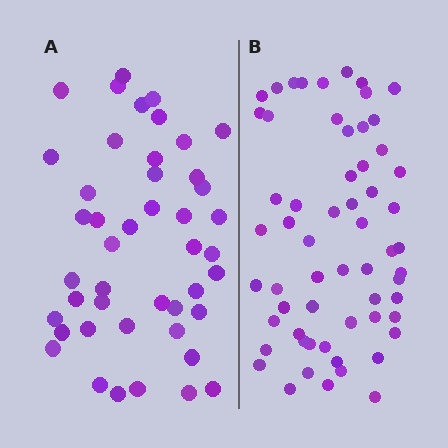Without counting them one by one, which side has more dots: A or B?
Region B (the right region) has more dots.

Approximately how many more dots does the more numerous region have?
Region B has approximately 15 more dots than region A.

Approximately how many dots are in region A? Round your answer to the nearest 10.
About 40 dots. (The exact count is 45, which rounds to 40.)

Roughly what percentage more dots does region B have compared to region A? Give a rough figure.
About 35% more.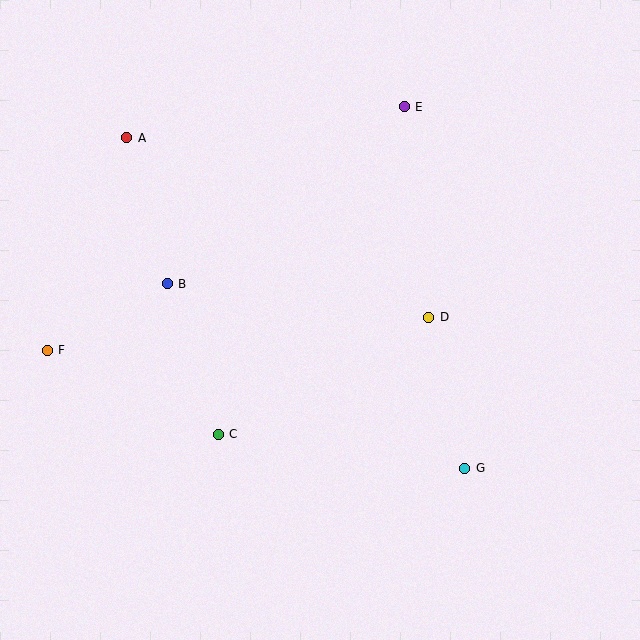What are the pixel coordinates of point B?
Point B is at (167, 284).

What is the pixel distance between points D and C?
The distance between D and C is 241 pixels.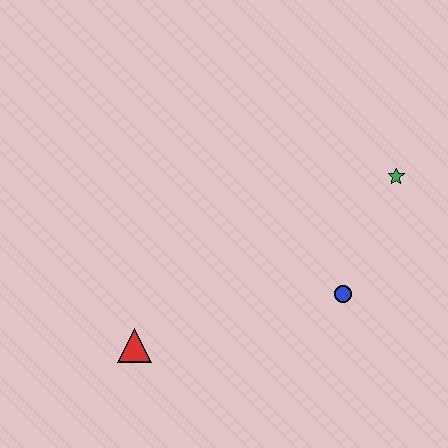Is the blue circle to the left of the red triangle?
No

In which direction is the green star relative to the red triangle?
The green star is to the right of the red triangle.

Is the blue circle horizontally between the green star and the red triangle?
Yes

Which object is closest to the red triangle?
The blue circle is closest to the red triangle.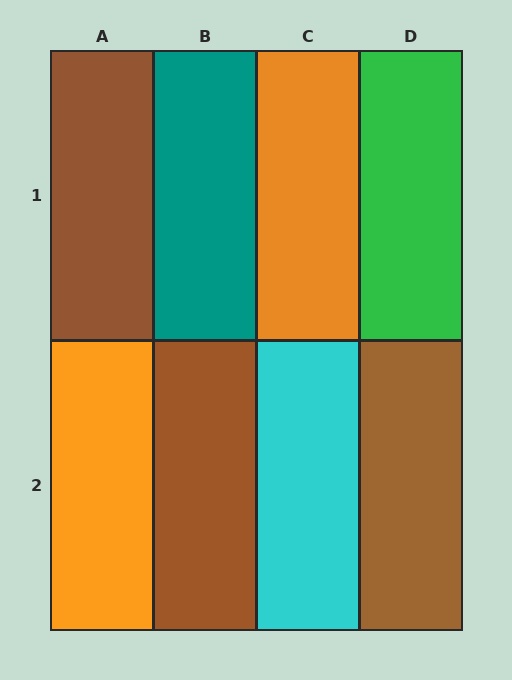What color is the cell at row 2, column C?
Cyan.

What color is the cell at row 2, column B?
Brown.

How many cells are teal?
1 cell is teal.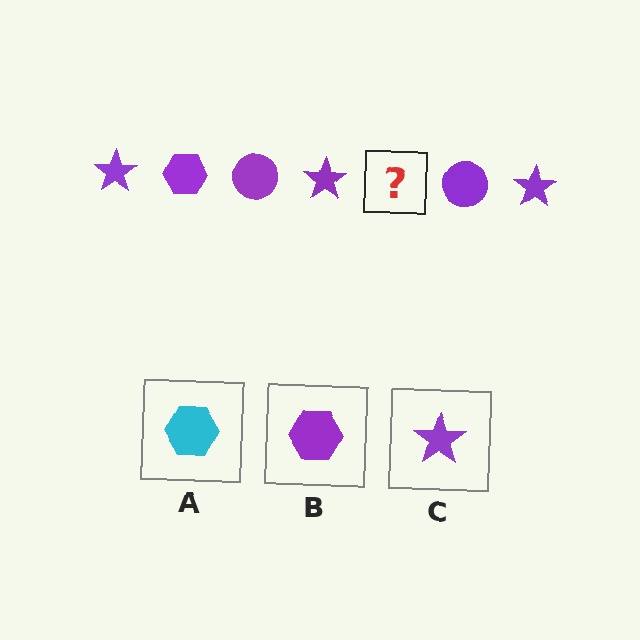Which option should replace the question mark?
Option B.